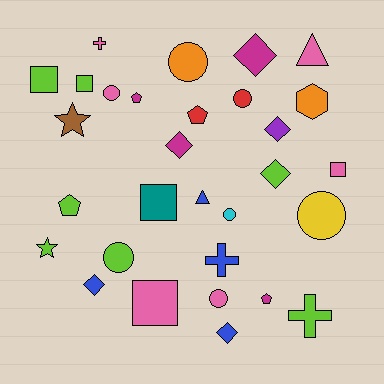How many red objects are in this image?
There are 2 red objects.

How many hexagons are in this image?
There is 1 hexagon.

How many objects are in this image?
There are 30 objects.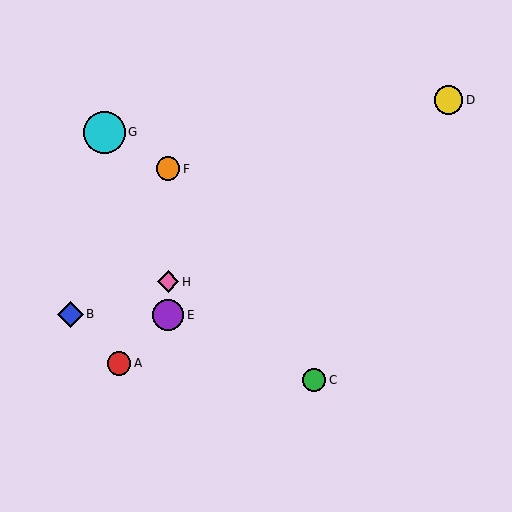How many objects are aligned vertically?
3 objects (E, F, H) are aligned vertically.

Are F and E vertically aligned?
Yes, both are at x≈168.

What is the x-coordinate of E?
Object E is at x≈168.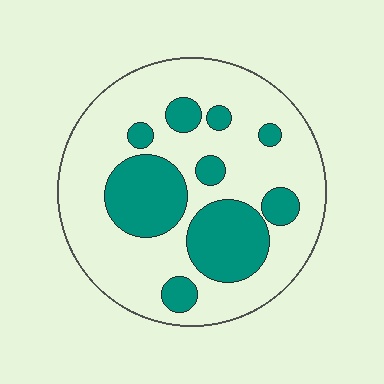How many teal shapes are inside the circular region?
9.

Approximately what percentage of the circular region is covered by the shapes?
Approximately 30%.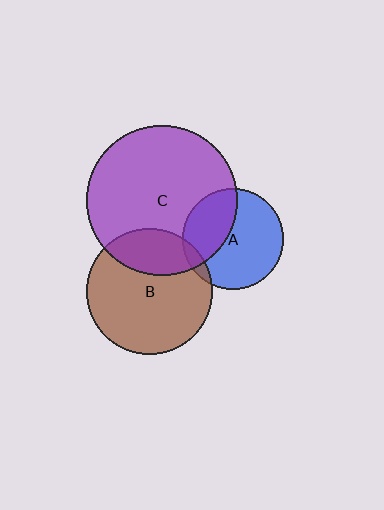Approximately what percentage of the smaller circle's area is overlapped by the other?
Approximately 35%.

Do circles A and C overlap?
Yes.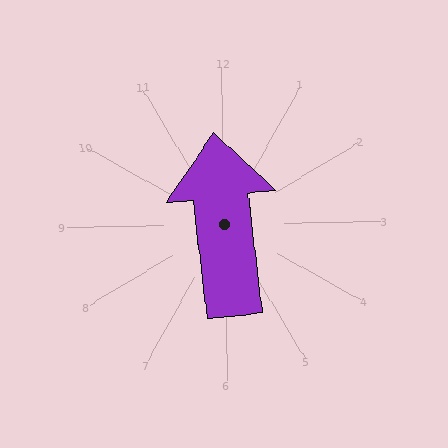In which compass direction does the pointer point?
North.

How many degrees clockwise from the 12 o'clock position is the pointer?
Approximately 355 degrees.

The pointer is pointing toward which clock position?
Roughly 12 o'clock.